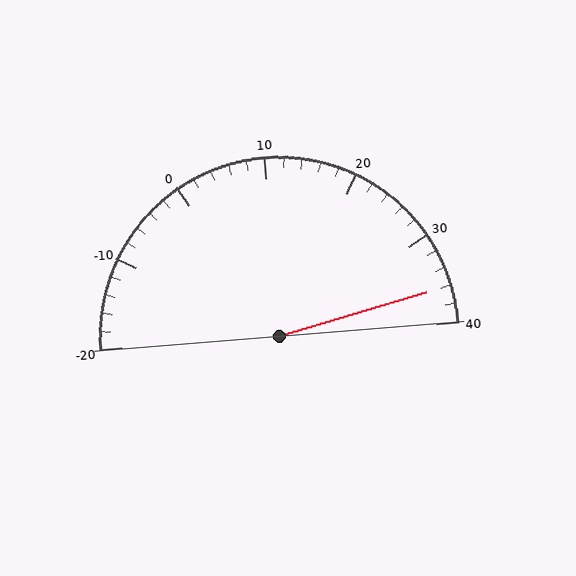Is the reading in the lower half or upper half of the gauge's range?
The reading is in the upper half of the range (-20 to 40).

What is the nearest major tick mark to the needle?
The nearest major tick mark is 40.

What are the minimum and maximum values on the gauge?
The gauge ranges from -20 to 40.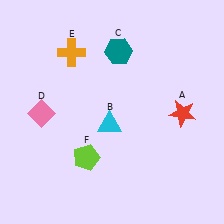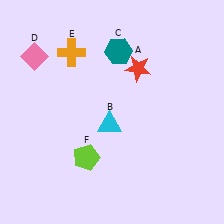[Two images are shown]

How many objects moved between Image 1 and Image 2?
2 objects moved between the two images.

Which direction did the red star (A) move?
The red star (A) moved up.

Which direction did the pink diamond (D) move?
The pink diamond (D) moved up.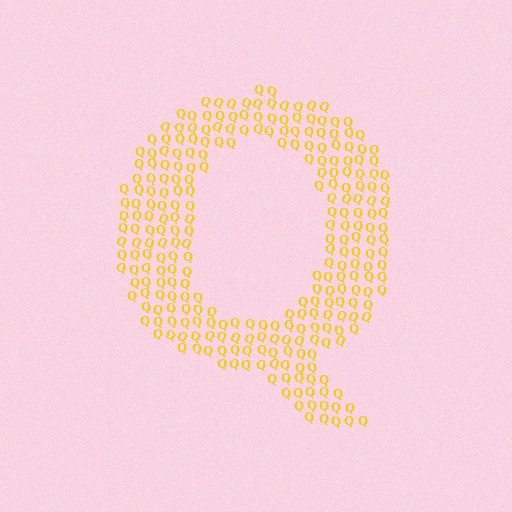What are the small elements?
The small elements are letter Q's.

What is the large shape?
The large shape is the letter Q.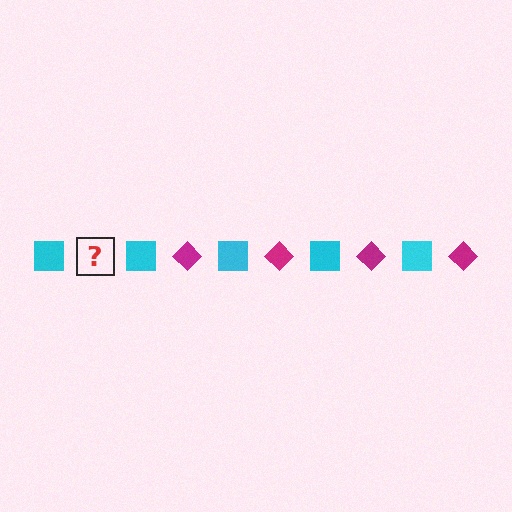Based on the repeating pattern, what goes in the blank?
The blank should be a magenta diamond.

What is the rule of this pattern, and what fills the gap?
The rule is that the pattern alternates between cyan square and magenta diamond. The gap should be filled with a magenta diamond.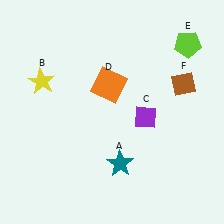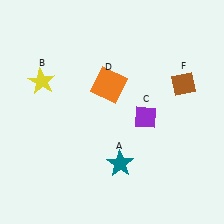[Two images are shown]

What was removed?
The lime pentagon (E) was removed in Image 2.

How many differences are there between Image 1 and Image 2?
There is 1 difference between the two images.